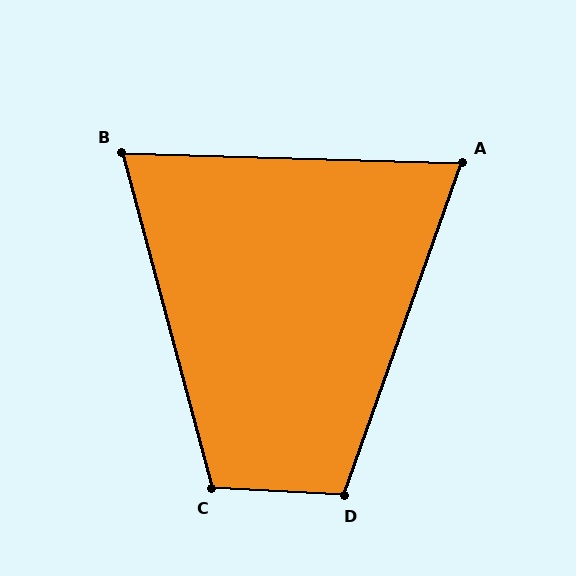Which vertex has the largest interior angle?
C, at approximately 108 degrees.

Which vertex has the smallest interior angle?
A, at approximately 72 degrees.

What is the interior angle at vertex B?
Approximately 73 degrees (acute).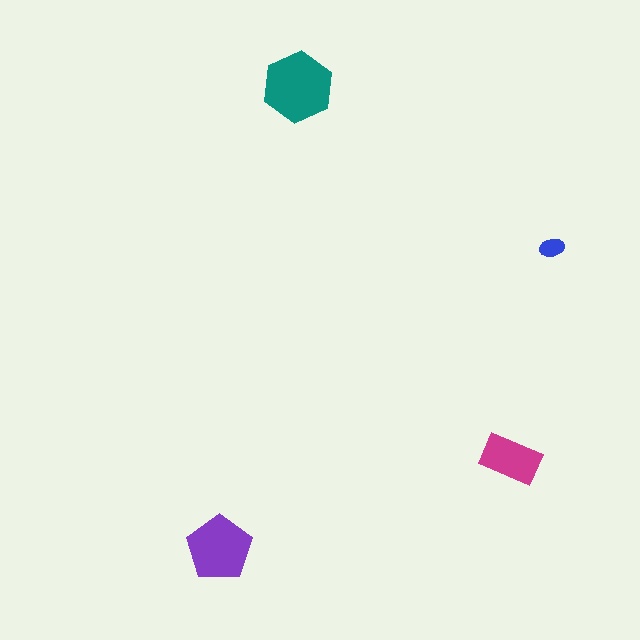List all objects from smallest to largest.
The blue ellipse, the magenta rectangle, the purple pentagon, the teal hexagon.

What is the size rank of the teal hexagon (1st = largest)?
1st.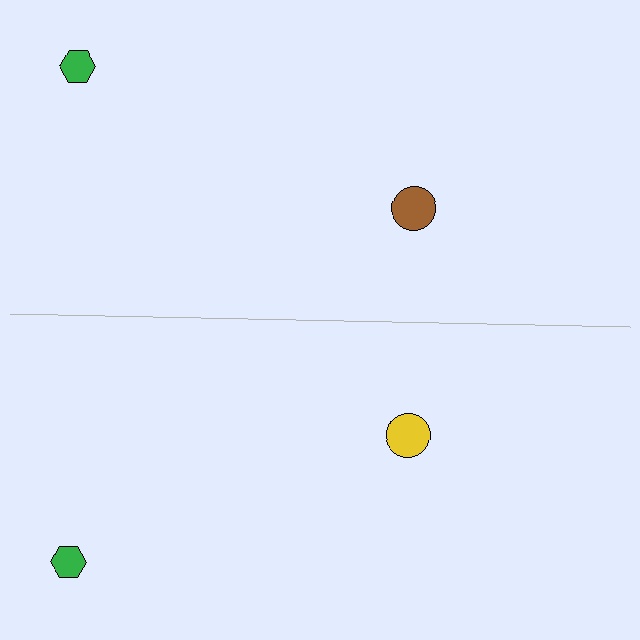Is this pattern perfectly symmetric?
No, the pattern is not perfectly symmetric. The yellow circle on the bottom side breaks the symmetry — its mirror counterpart is brown.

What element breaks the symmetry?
The yellow circle on the bottom side breaks the symmetry — its mirror counterpart is brown.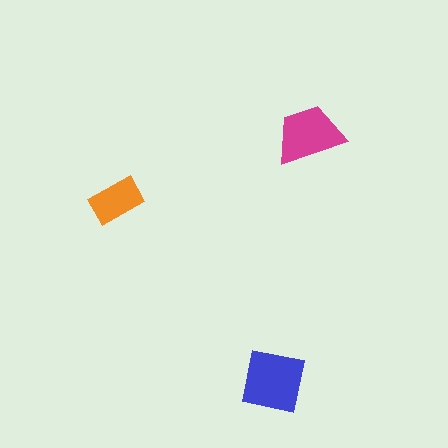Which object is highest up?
The magenta trapezoid is topmost.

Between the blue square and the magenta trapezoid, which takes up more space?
The blue square.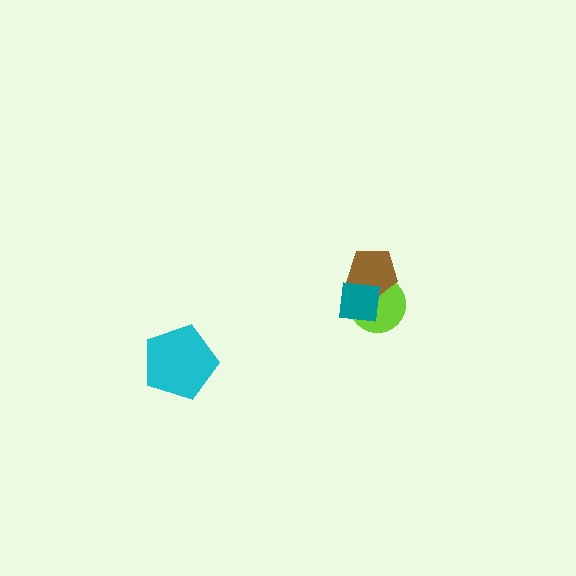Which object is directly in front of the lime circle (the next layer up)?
The brown pentagon is directly in front of the lime circle.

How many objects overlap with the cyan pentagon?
0 objects overlap with the cyan pentagon.